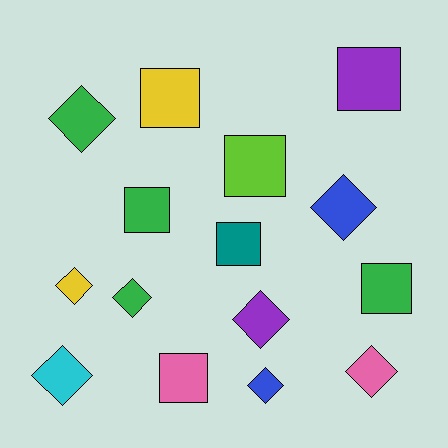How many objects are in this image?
There are 15 objects.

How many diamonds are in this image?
There are 8 diamonds.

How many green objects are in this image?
There are 4 green objects.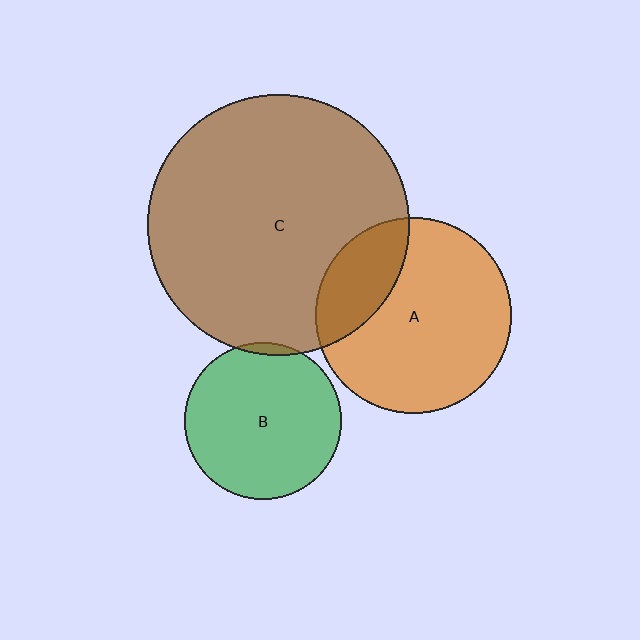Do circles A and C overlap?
Yes.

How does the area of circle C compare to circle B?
Approximately 2.8 times.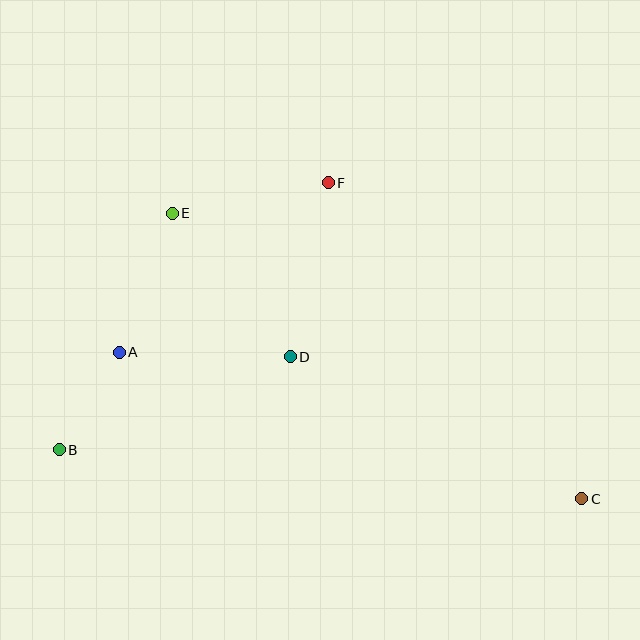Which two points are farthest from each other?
Points B and C are farthest from each other.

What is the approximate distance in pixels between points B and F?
The distance between B and F is approximately 379 pixels.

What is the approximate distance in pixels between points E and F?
The distance between E and F is approximately 159 pixels.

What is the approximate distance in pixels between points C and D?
The distance between C and D is approximately 324 pixels.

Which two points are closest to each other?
Points A and B are closest to each other.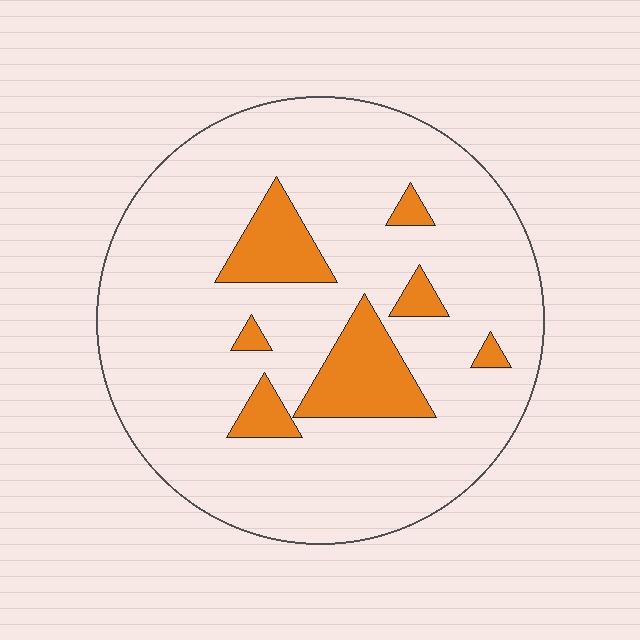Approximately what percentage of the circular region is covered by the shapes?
Approximately 15%.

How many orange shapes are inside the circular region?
7.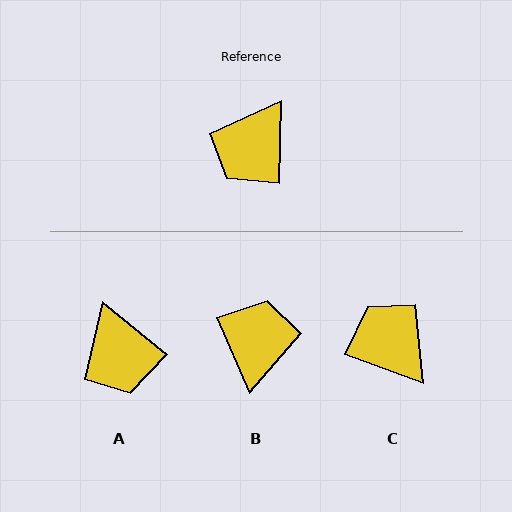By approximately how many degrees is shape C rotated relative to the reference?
Approximately 109 degrees clockwise.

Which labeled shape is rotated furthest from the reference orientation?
B, about 156 degrees away.